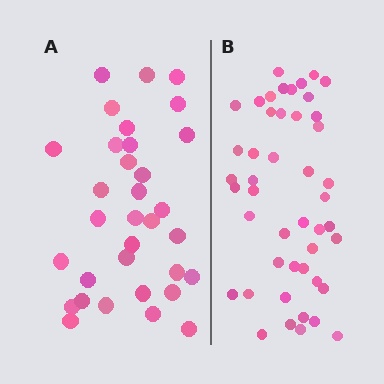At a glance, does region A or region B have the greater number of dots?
Region B (the right region) has more dots.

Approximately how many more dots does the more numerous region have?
Region B has approximately 15 more dots than region A.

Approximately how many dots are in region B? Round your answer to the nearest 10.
About 50 dots. (The exact count is 46, which rounds to 50.)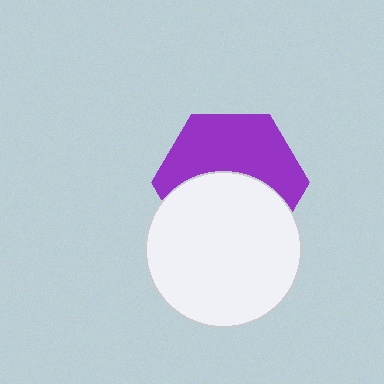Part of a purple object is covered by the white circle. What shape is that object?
It is a hexagon.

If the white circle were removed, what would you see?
You would see the complete purple hexagon.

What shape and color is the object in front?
The object in front is a white circle.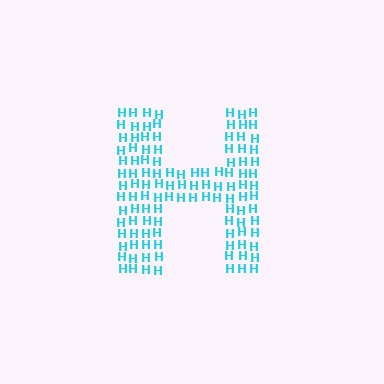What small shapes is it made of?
It is made of small letter H's.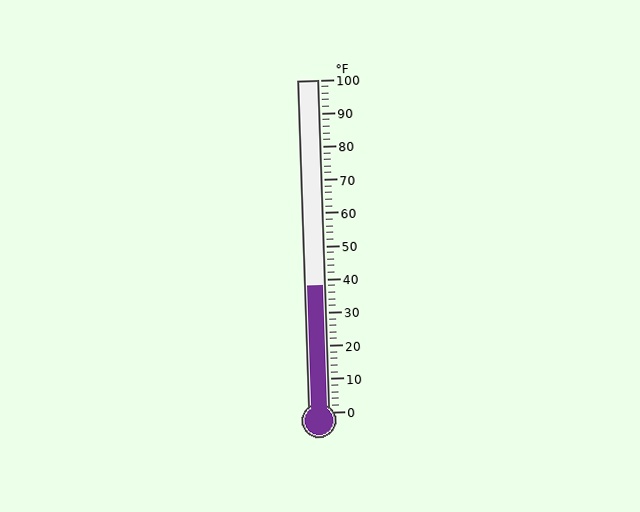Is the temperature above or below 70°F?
The temperature is below 70°F.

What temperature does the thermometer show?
The thermometer shows approximately 38°F.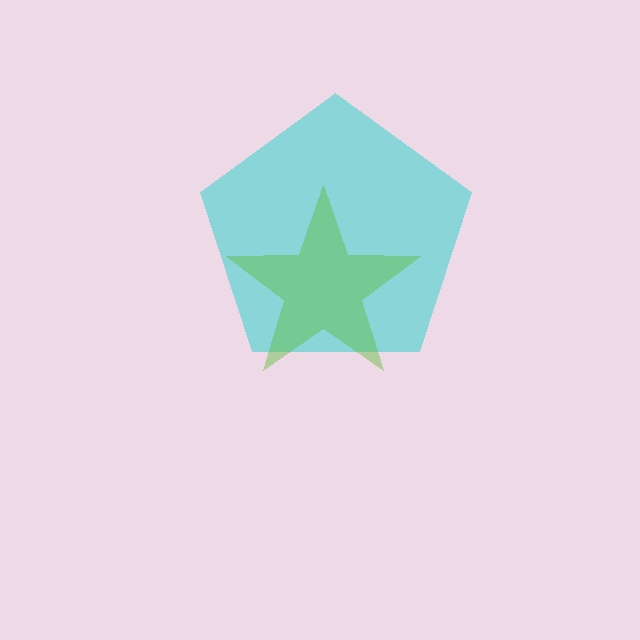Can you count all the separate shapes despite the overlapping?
Yes, there are 2 separate shapes.